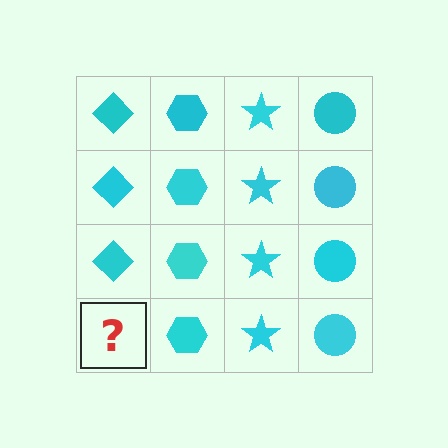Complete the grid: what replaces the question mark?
The question mark should be replaced with a cyan diamond.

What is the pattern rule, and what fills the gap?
The rule is that each column has a consistent shape. The gap should be filled with a cyan diamond.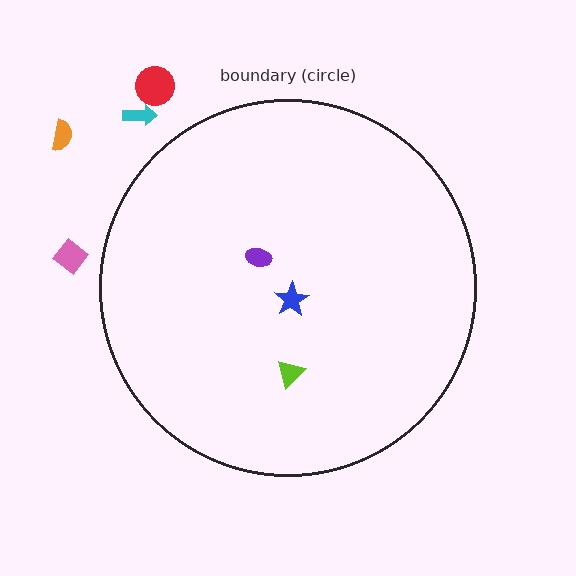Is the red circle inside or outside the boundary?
Outside.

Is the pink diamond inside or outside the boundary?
Outside.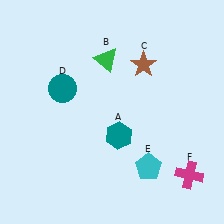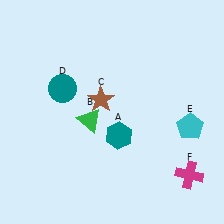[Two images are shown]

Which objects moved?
The objects that moved are: the green triangle (B), the brown star (C), the cyan pentagon (E).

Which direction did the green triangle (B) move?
The green triangle (B) moved down.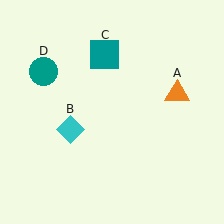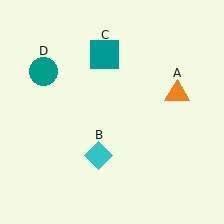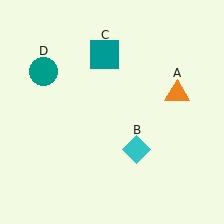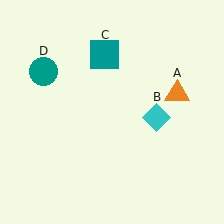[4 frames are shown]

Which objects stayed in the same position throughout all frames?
Orange triangle (object A) and teal square (object C) and teal circle (object D) remained stationary.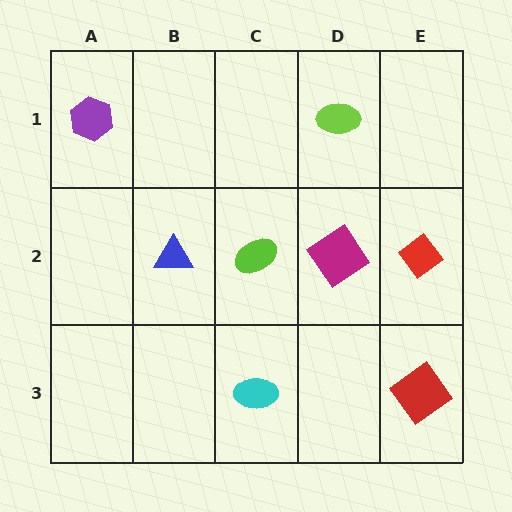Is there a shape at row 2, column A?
No, that cell is empty.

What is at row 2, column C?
A lime ellipse.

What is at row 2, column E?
A red diamond.